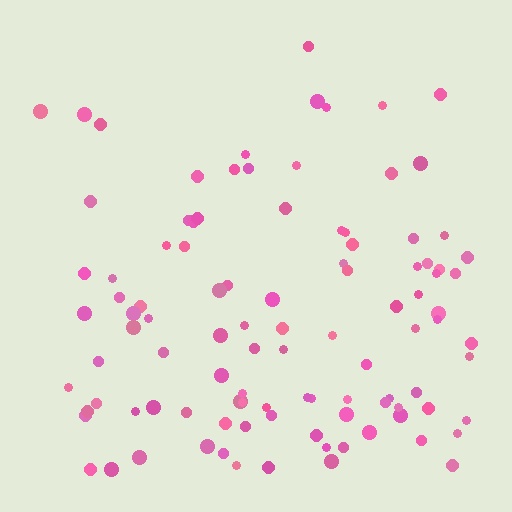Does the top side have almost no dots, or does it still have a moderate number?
Still a moderate number, just noticeably fewer than the bottom.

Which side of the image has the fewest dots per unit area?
The top.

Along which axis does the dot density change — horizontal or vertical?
Vertical.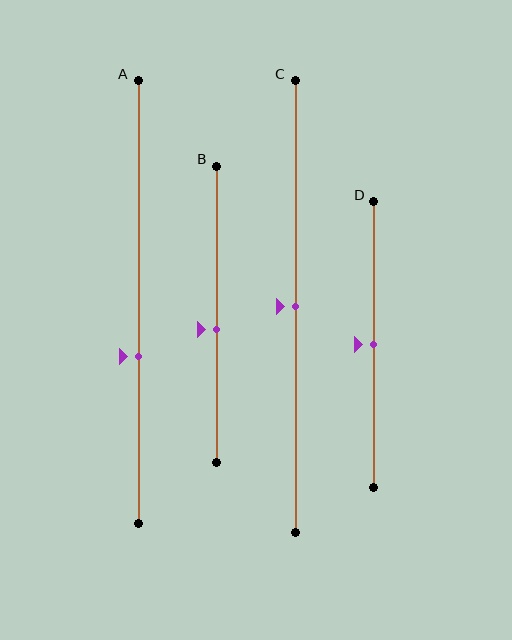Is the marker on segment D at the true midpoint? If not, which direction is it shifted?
Yes, the marker on segment D is at the true midpoint.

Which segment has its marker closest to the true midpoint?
Segment C has its marker closest to the true midpoint.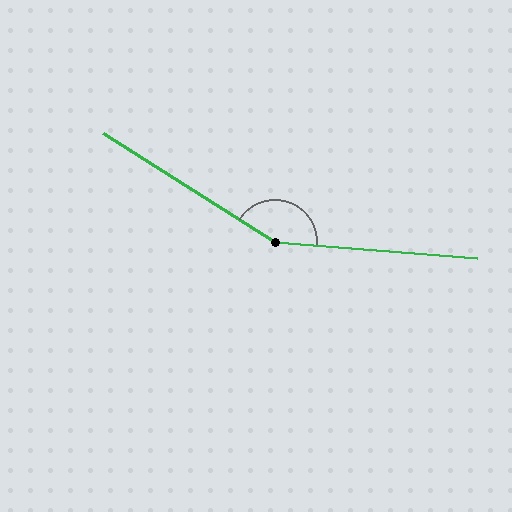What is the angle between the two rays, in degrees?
Approximately 152 degrees.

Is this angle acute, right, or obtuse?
It is obtuse.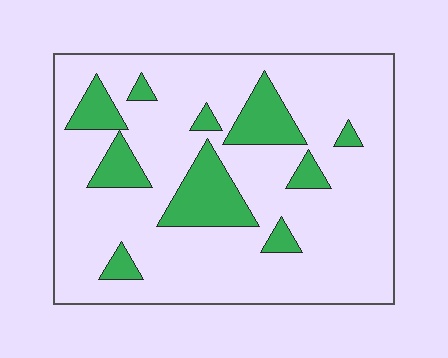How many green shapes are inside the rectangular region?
10.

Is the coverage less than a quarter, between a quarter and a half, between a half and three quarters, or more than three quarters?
Less than a quarter.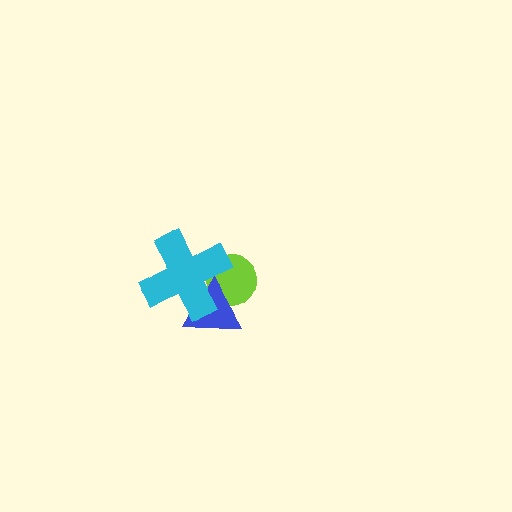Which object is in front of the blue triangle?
The cyan cross is in front of the blue triangle.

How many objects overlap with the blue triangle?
2 objects overlap with the blue triangle.